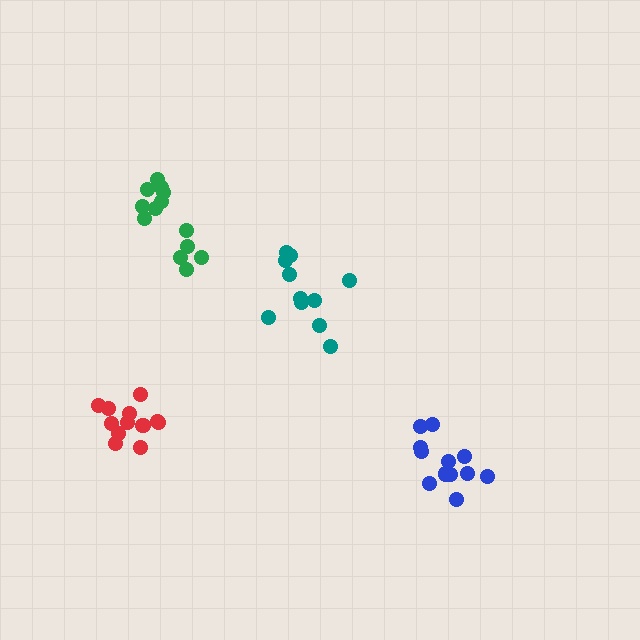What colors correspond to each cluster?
The clusters are colored: teal, red, green, blue.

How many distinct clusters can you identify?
There are 4 distinct clusters.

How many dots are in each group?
Group 1: 11 dots, Group 2: 13 dots, Group 3: 13 dots, Group 4: 13 dots (50 total).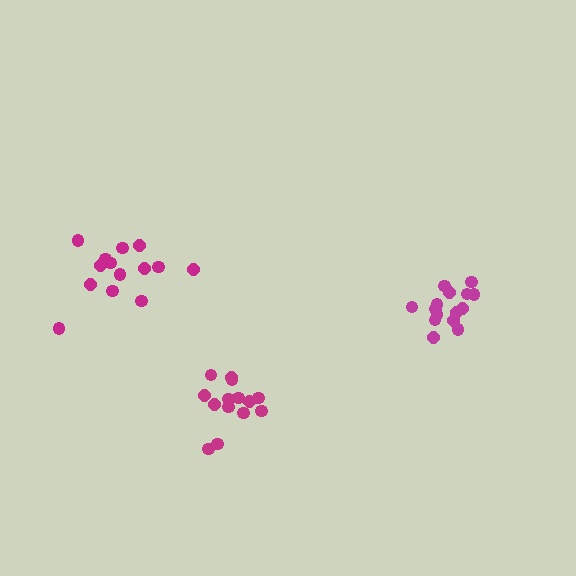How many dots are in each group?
Group 1: 15 dots, Group 2: 14 dots, Group 3: 14 dots (43 total).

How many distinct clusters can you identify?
There are 3 distinct clusters.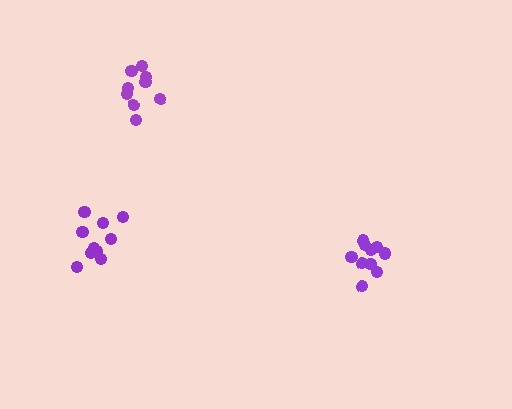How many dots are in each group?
Group 1: 11 dots, Group 2: 10 dots, Group 3: 9 dots (30 total).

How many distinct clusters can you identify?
There are 3 distinct clusters.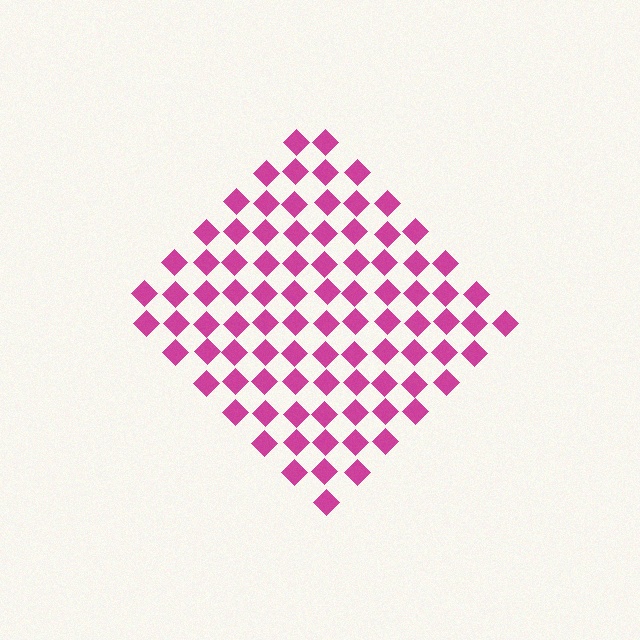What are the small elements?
The small elements are diamonds.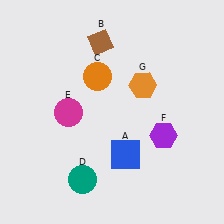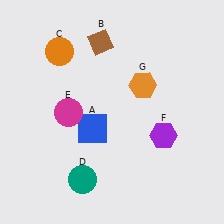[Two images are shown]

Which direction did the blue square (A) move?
The blue square (A) moved left.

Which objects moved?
The objects that moved are: the blue square (A), the orange circle (C).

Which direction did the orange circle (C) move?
The orange circle (C) moved left.